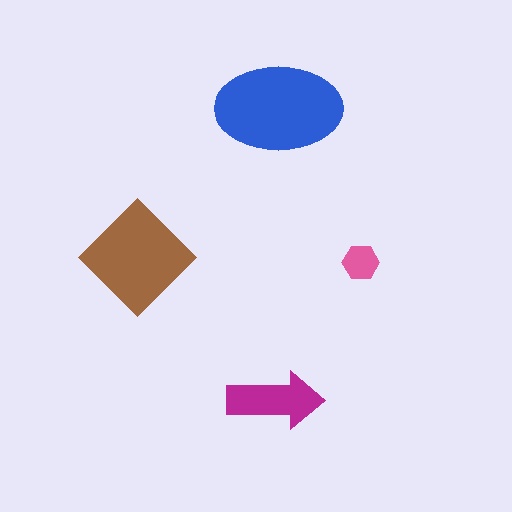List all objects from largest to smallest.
The blue ellipse, the brown diamond, the magenta arrow, the pink hexagon.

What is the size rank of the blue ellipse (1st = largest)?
1st.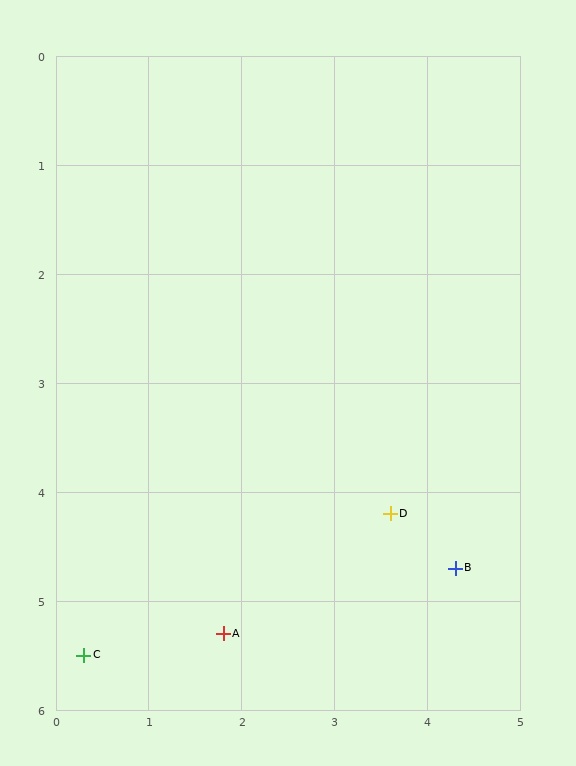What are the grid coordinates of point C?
Point C is at approximately (0.3, 5.5).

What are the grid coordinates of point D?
Point D is at approximately (3.6, 4.2).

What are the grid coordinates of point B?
Point B is at approximately (4.3, 4.7).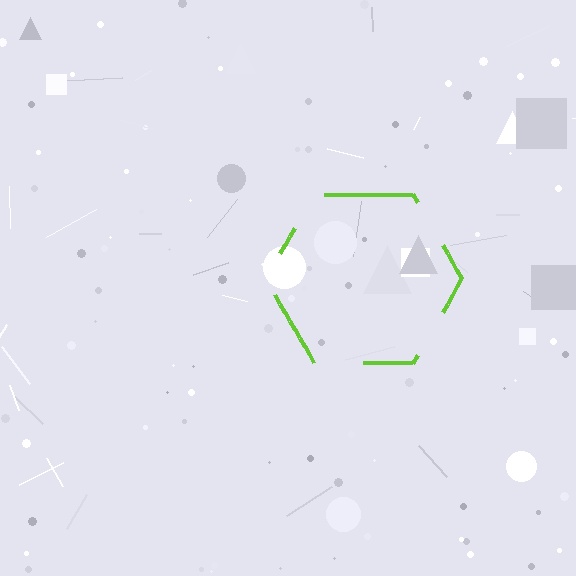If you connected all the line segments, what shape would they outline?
They would outline a hexagon.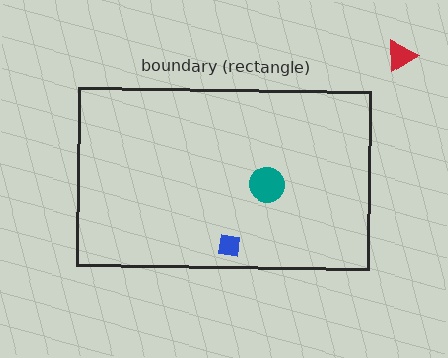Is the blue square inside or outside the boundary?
Inside.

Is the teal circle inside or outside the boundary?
Inside.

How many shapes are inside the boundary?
2 inside, 1 outside.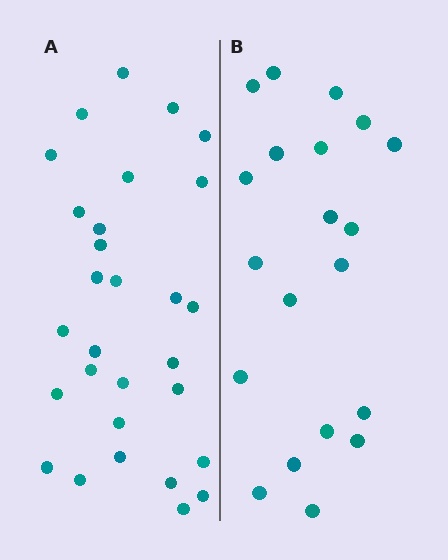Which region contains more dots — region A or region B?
Region A (the left region) has more dots.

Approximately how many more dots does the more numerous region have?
Region A has roughly 8 or so more dots than region B.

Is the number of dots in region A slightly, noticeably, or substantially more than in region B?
Region A has substantially more. The ratio is roughly 1.4 to 1.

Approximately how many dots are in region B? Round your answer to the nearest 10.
About 20 dots.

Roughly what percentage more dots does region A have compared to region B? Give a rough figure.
About 45% more.